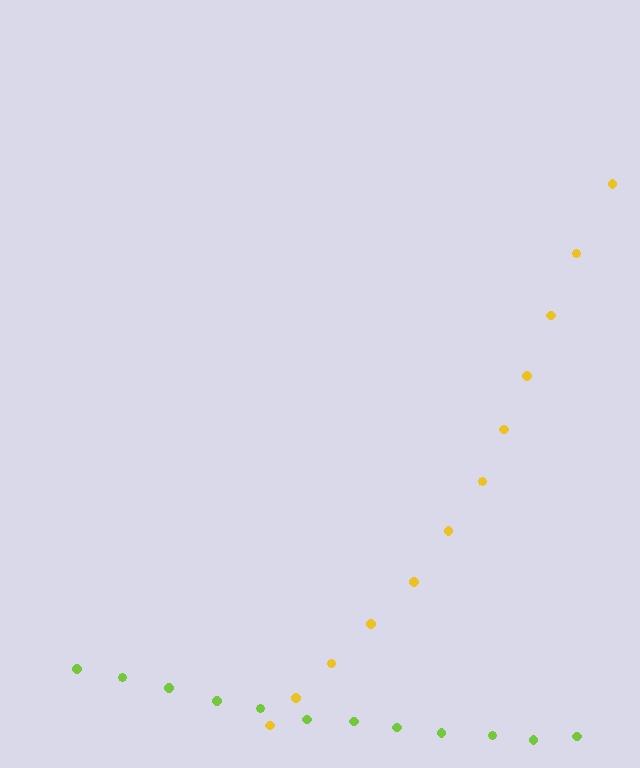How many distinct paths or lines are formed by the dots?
There are 2 distinct paths.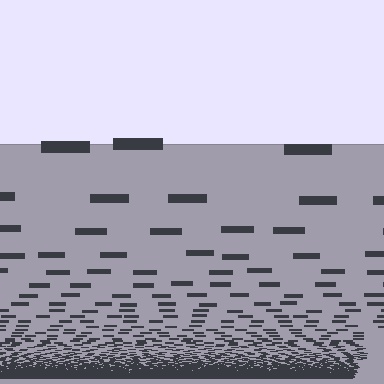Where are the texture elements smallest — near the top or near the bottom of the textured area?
Near the bottom.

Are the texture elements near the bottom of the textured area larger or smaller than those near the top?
Smaller. The gradient is inverted — elements near the bottom are smaller and denser.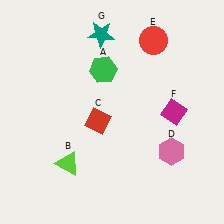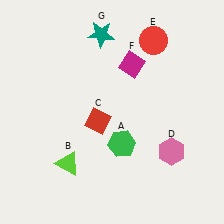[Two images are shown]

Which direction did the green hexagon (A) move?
The green hexagon (A) moved down.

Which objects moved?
The objects that moved are: the green hexagon (A), the magenta diamond (F).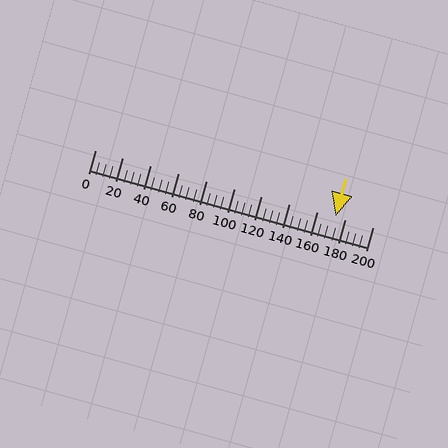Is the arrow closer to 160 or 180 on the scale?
The arrow is closer to 180.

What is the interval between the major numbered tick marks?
The major tick marks are spaced 20 units apart.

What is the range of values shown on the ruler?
The ruler shows values from 0 to 200.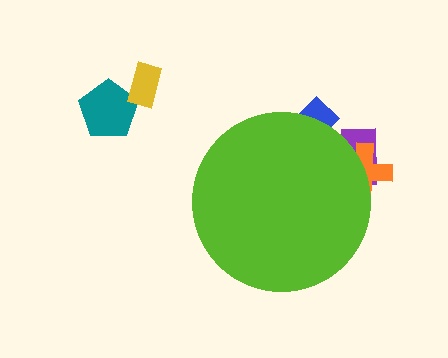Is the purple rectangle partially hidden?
Yes, the purple rectangle is partially hidden behind the lime circle.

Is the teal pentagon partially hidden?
No, the teal pentagon is fully visible.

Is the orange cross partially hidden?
Yes, the orange cross is partially hidden behind the lime circle.